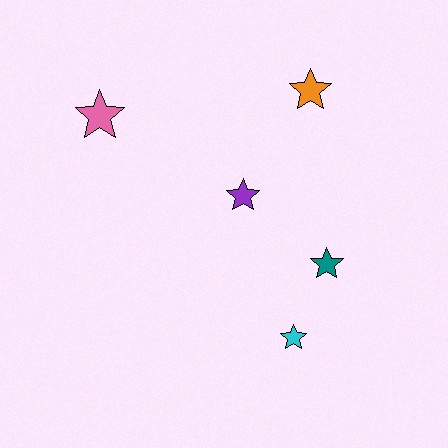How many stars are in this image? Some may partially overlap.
There are 5 stars.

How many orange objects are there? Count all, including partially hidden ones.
There is 1 orange object.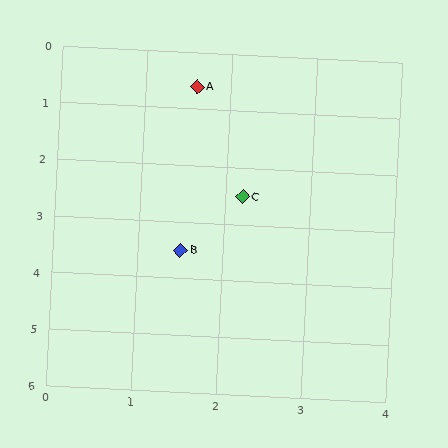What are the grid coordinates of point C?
Point C is at approximately (2.2, 2.5).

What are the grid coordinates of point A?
Point A is at approximately (1.6, 0.6).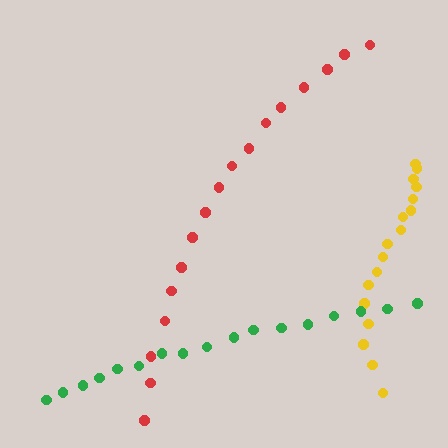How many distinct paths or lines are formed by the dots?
There are 3 distinct paths.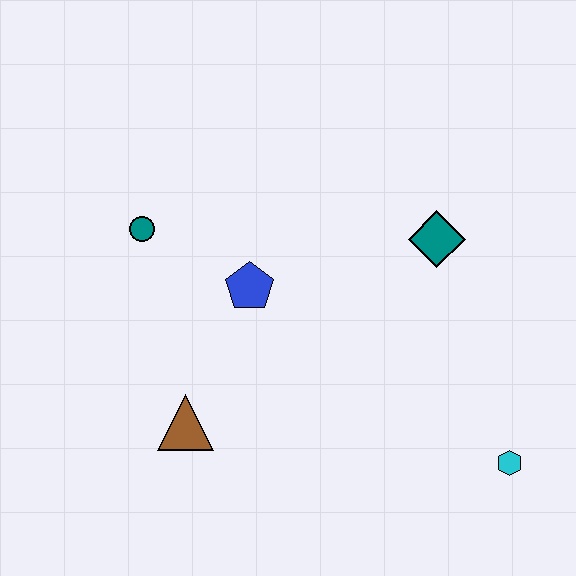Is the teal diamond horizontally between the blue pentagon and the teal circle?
No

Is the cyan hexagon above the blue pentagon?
No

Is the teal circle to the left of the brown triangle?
Yes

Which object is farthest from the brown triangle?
The cyan hexagon is farthest from the brown triangle.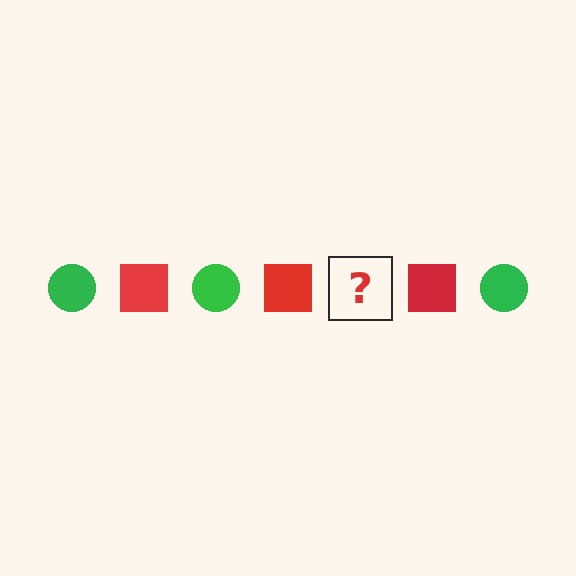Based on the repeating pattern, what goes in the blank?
The blank should be a green circle.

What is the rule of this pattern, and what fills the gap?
The rule is that the pattern alternates between green circle and red square. The gap should be filled with a green circle.